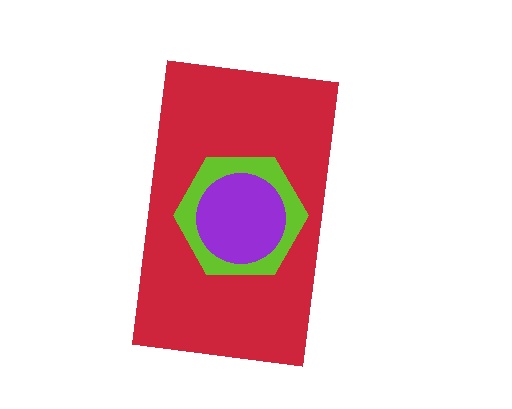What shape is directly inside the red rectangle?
The lime hexagon.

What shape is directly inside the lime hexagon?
The purple circle.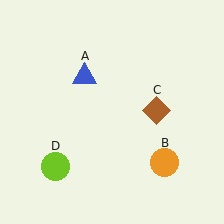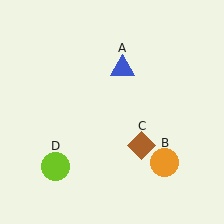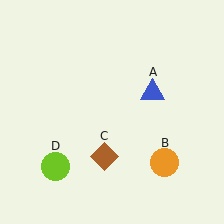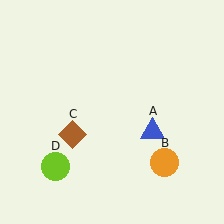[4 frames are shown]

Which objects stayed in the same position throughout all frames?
Orange circle (object B) and lime circle (object D) remained stationary.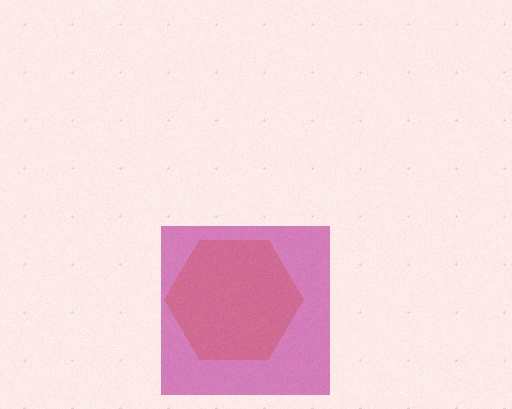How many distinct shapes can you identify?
There are 2 distinct shapes: an orange hexagon, a magenta square.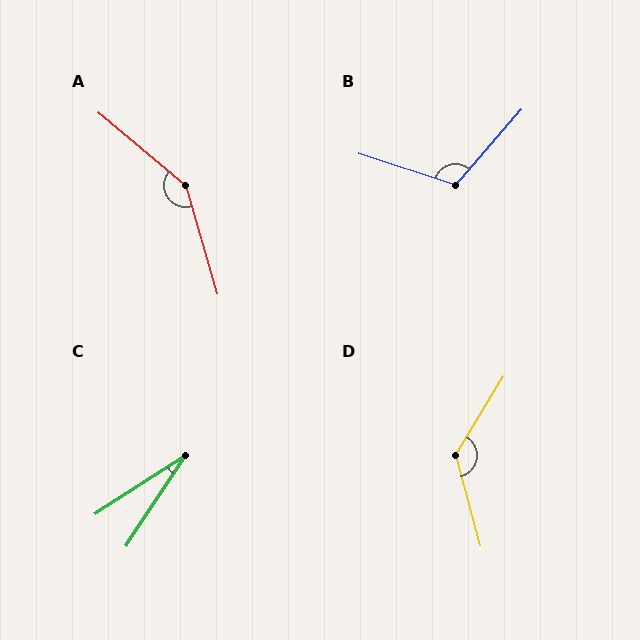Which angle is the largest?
A, at approximately 146 degrees.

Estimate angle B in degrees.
Approximately 113 degrees.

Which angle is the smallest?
C, at approximately 24 degrees.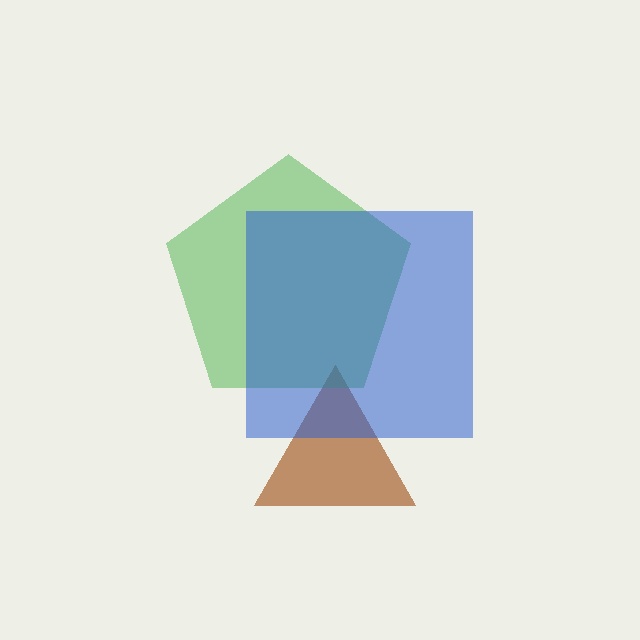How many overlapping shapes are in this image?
There are 3 overlapping shapes in the image.